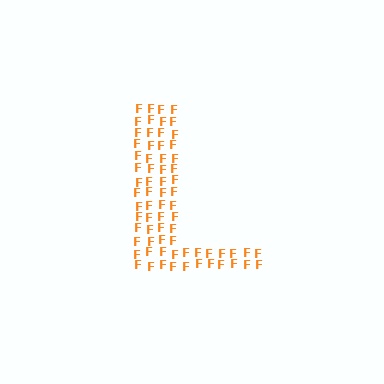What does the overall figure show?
The overall figure shows the letter L.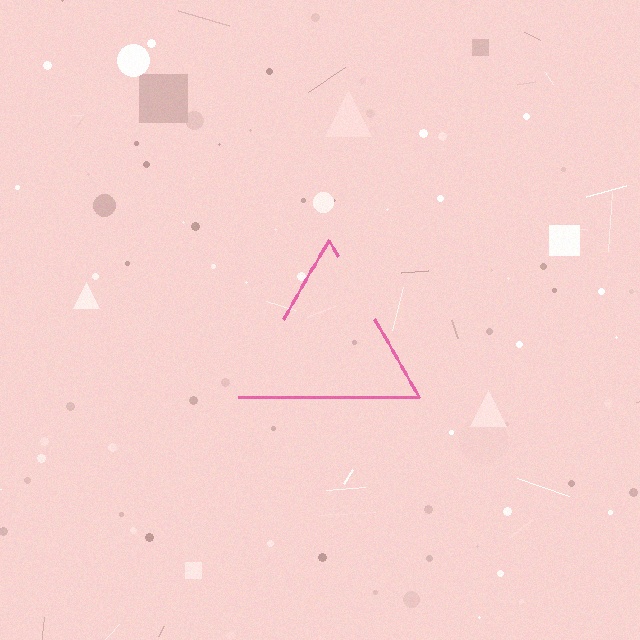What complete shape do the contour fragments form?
The contour fragments form a triangle.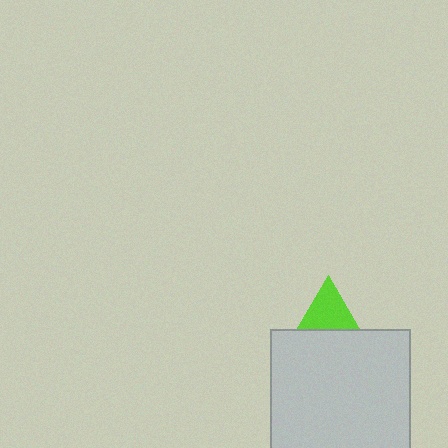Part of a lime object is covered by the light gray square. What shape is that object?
It is a triangle.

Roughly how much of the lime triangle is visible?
A small part of it is visible (roughly 36%).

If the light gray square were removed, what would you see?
You would see the complete lime triangle.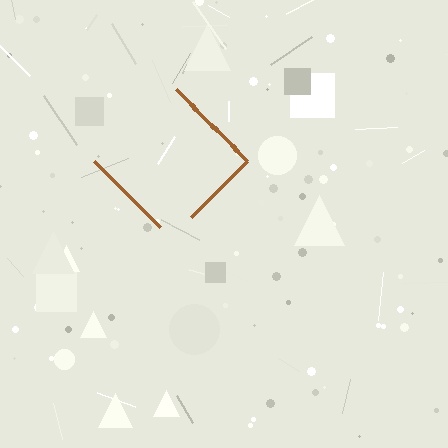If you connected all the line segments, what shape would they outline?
They would outline a diamond.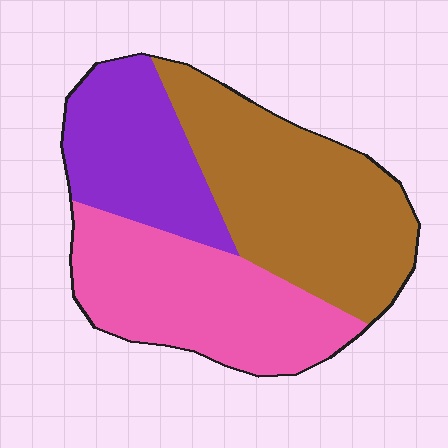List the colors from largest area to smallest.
From largest to smallest: brown, pink, purple.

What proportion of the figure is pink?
Pink takes up between a third and a half of the figure.